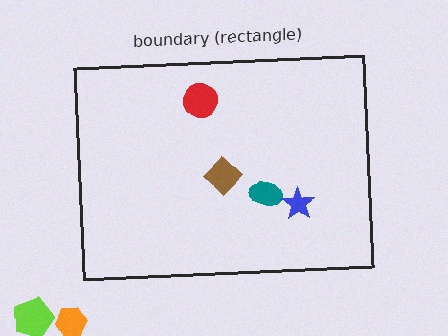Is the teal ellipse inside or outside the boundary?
Inside.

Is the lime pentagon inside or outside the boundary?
Outside.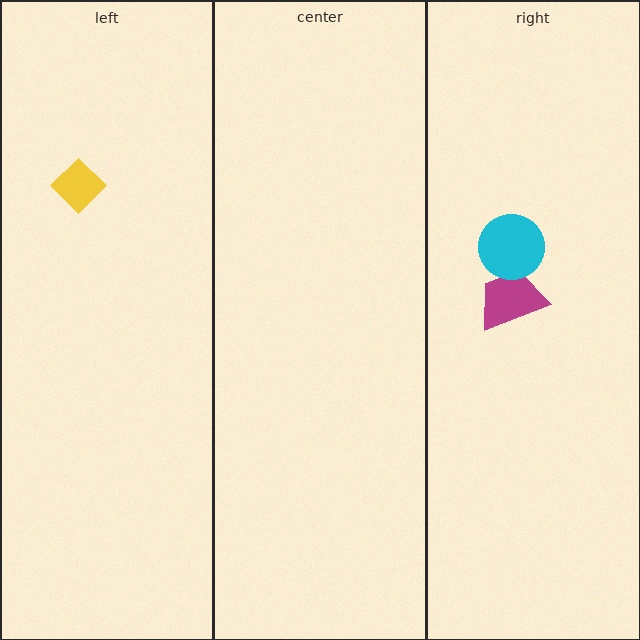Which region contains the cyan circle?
The right region.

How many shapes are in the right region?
2.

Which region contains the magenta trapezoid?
The right region.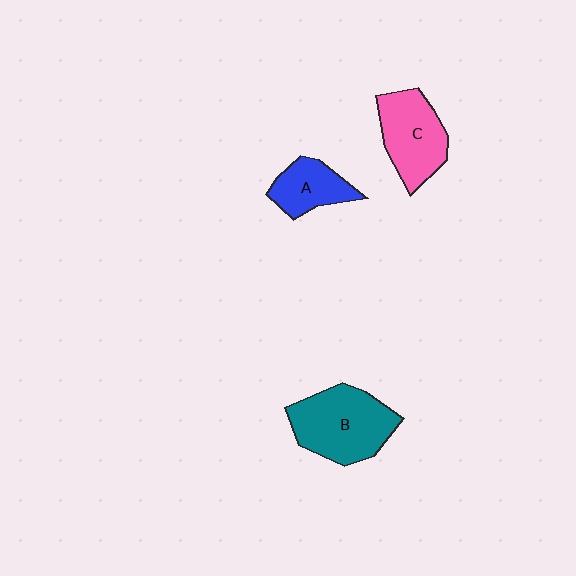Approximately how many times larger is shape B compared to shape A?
Approximately 1.8 times.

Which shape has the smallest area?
Shape A (blue).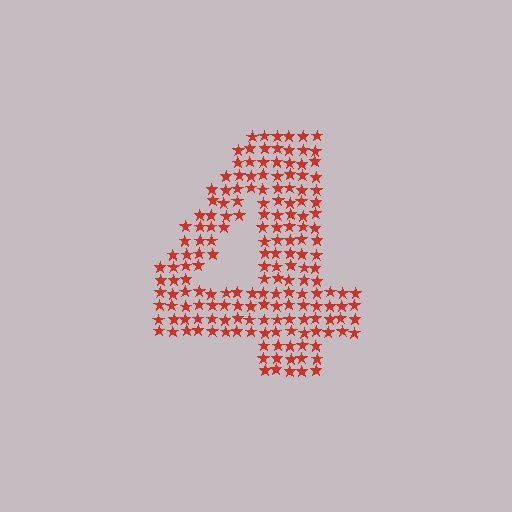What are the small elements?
The small elements are stars.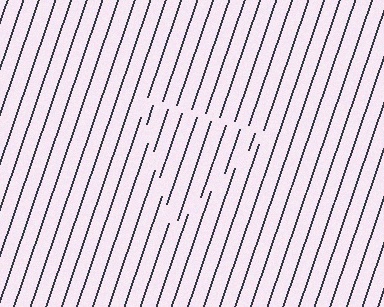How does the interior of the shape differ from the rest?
The interior of the shape contains the same grating, shifted by half a period — the contour is defined by the phase discontinuity where line-ends from the inner and outer gratings abut.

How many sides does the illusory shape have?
3 sides — the line-ends trace a triangle.